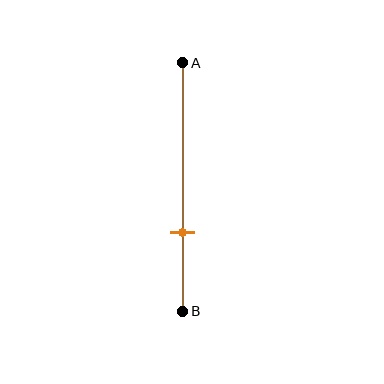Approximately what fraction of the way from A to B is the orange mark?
The orange mark is approximately 70% of the way from A to B.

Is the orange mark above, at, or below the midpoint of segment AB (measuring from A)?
The orange mark is below the midpoint of segment AB.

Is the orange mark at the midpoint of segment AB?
No, the mark is at about 70% from A, not at the 50% midpoint.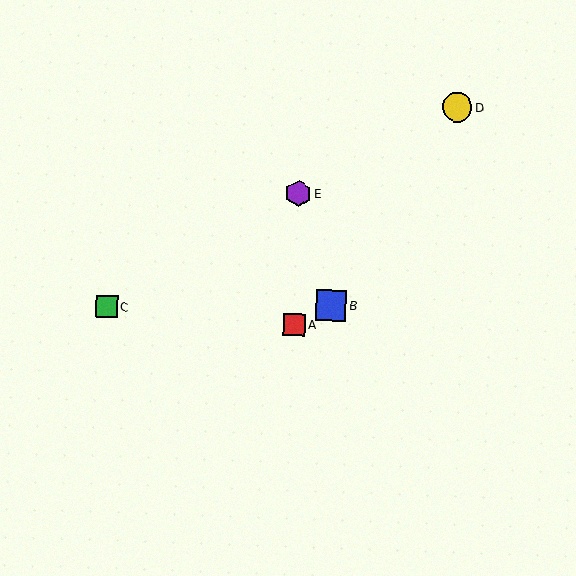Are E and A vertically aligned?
Yes, both are at x≈298.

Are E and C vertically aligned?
No, E is at x≈298 and C is at x≈107.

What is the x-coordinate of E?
Object E is at x≈298.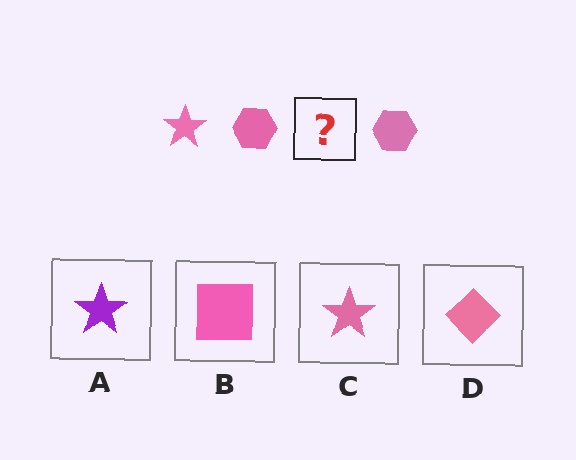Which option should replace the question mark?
Option C.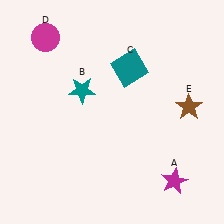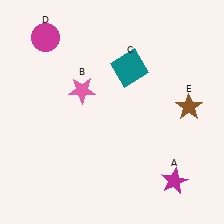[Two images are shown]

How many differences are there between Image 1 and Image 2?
There is 1 difference between the two images.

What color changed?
The star (B) changed from teal in Image 1 to pink in Image 2.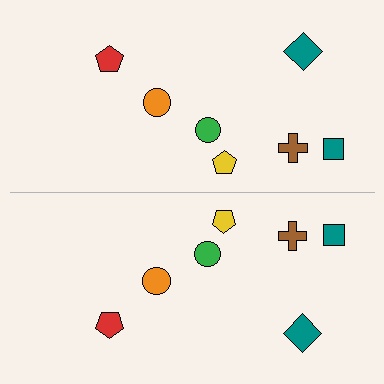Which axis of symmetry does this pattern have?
The pattern has a horizontal axis of symmetry running through the center of the image.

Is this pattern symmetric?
Yes, this pattern has bilateral (reflection) symmetry.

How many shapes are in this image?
There are 14 shapes in this image.